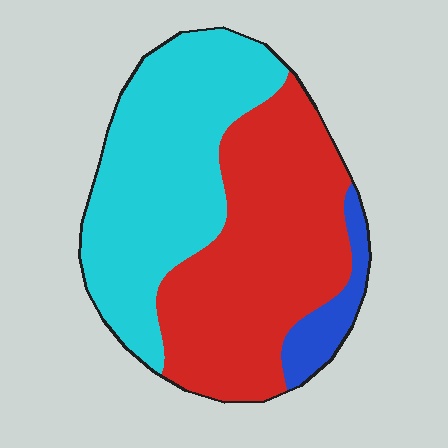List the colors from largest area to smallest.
From largest to smallest: red, cyan, blue.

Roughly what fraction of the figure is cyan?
Cyan covers 44% of the figure.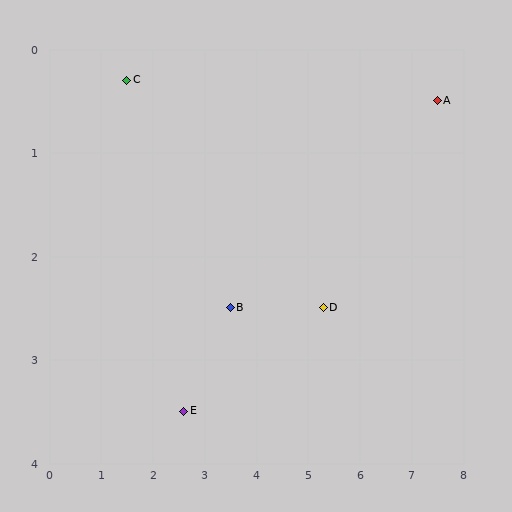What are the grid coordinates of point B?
Point B is at approximately (3.5, 2.5).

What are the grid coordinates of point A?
Point A is at approximately (7.5, 0.5).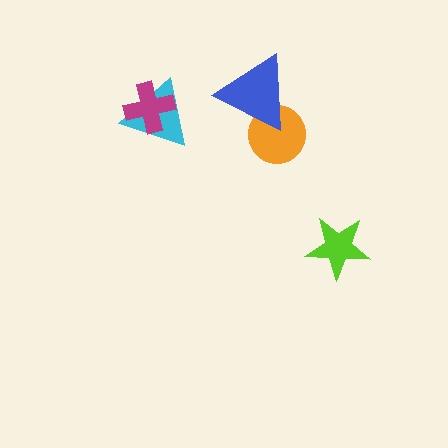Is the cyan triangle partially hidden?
Yes, it is partially covered by another shape.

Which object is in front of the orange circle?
The blue triangle is in front of the orange circle.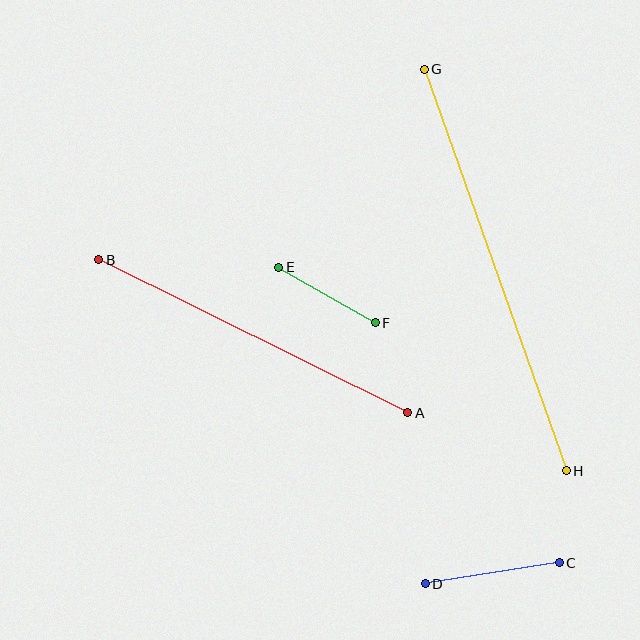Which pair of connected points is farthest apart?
Points G and H are farthest apart.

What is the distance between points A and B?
The distance is approximately 345 pixels.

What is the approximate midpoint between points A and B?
The midpoint is at approximately (253, 336) pixels.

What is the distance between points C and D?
The distance is approximately 136 pixels.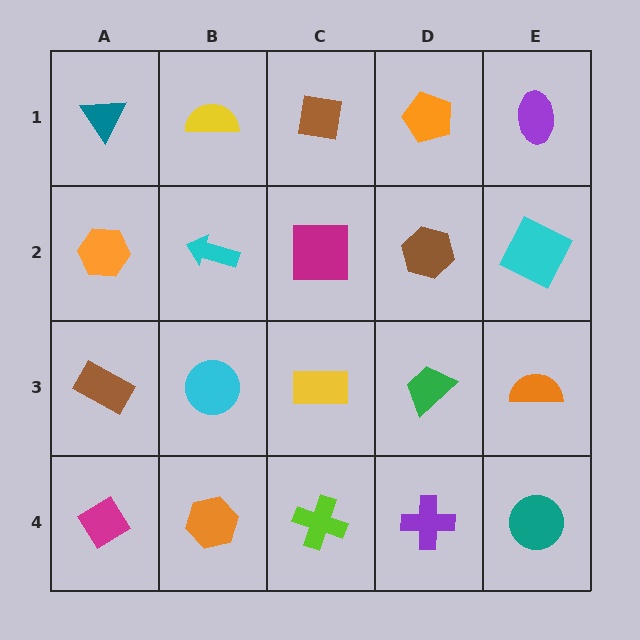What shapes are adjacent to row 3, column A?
An orange hexagon (row 2, column A), a magenta diamond (row 4, column A), a cyan circle (row 3, column B).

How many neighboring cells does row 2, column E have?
3.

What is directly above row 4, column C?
A yellow rectangle.